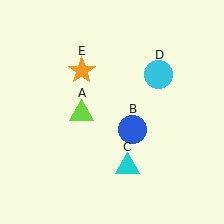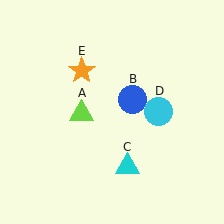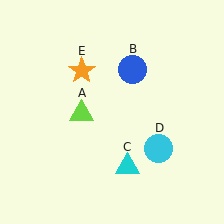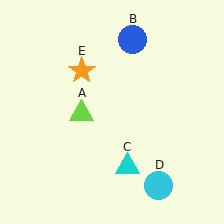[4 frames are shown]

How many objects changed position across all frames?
2 objects changed position: blue circle (object B), cyan circle (object D).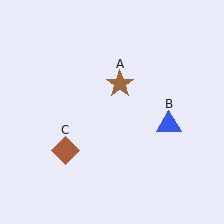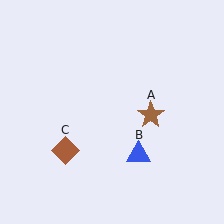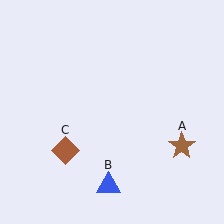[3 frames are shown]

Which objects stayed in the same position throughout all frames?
Brown diamond (object C) remained stationary.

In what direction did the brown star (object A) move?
The brown star (object A) moved down and to the right.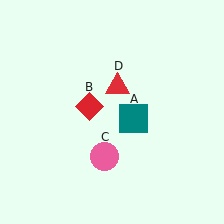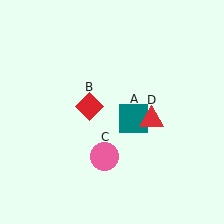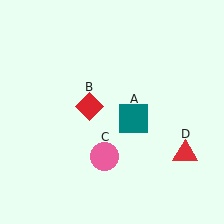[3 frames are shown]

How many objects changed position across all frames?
1 object changed position: red triangle (object D).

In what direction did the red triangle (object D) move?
The red triangle (object D) moved down and to the right.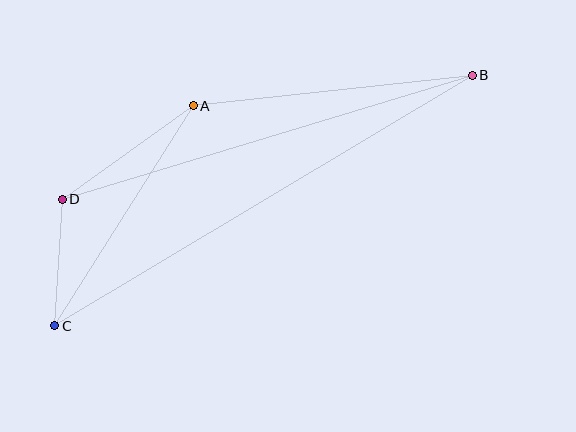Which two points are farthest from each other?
Points B and C are farthest from each other.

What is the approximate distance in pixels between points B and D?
The distance between B and D is approximately 428 pixels.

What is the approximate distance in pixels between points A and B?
The distance between A and B is approximately 281 pixels.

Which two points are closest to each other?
Points C and D are closest to each other.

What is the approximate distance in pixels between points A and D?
The distance between A and D is approximately 161 pixels.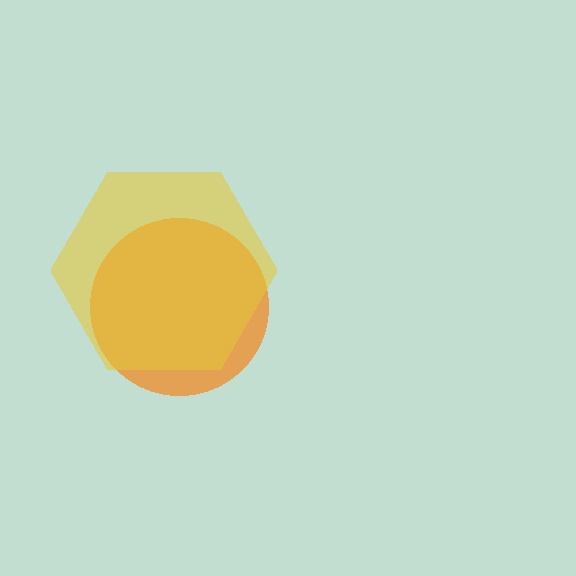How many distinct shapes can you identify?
There are 2 distinct shapes: an orange circle, a yellow hexagon.